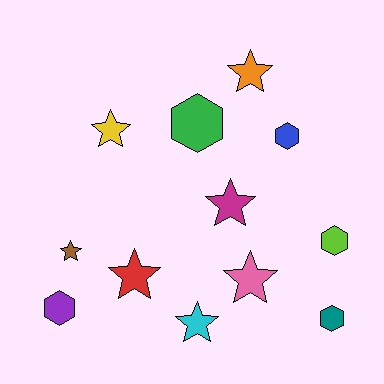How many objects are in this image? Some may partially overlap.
There are 12 objects.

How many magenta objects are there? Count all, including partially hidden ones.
There is 1 magenta object.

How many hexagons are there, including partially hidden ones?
There are 5 hexagons.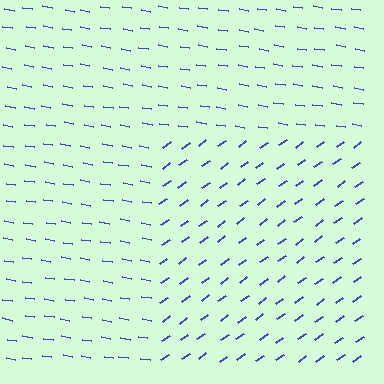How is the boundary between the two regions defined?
The boundary is defined purely by a change in line orientation (approximately 45 degrees difference). All lines are the same color and thickness.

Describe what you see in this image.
The image is filled with small blue line segments. A rectangle region in the image has lines oriented differently from the surrounding lines, creating a visible texture boundary.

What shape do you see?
I see a rectangle.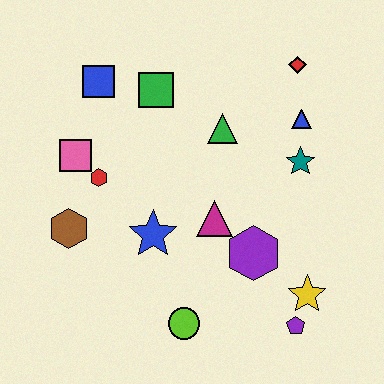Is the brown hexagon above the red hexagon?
No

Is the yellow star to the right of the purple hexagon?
Yes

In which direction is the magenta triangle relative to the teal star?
The magenta triangle is to the left of the teal star.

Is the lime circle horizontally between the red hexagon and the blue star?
No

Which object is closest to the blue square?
The green square is closest to the blue square.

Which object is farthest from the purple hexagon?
The blue square is farthest from the purple hexagon.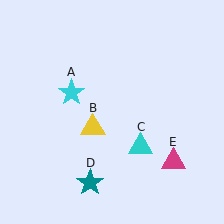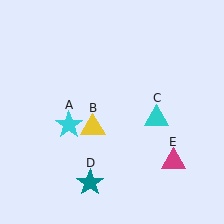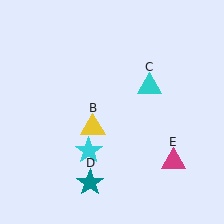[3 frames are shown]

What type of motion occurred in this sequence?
The cyan star (object A), cyan triangle (object C) rotated counterclockwise around the center of the scene.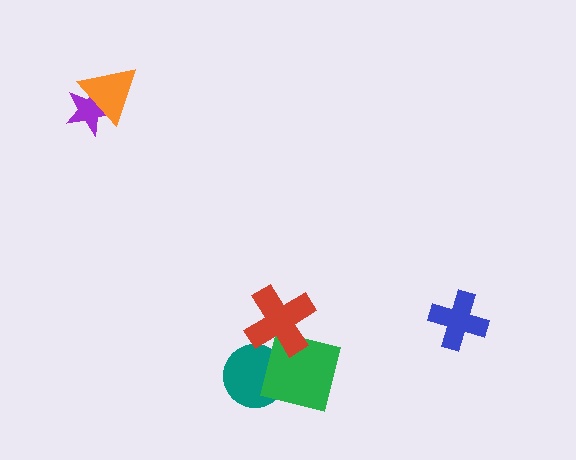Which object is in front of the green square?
The red cross is in front of the green square.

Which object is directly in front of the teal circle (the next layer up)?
The green square is directly in front of the teal circle.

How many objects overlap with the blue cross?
0 objects overlap with the blue cross.